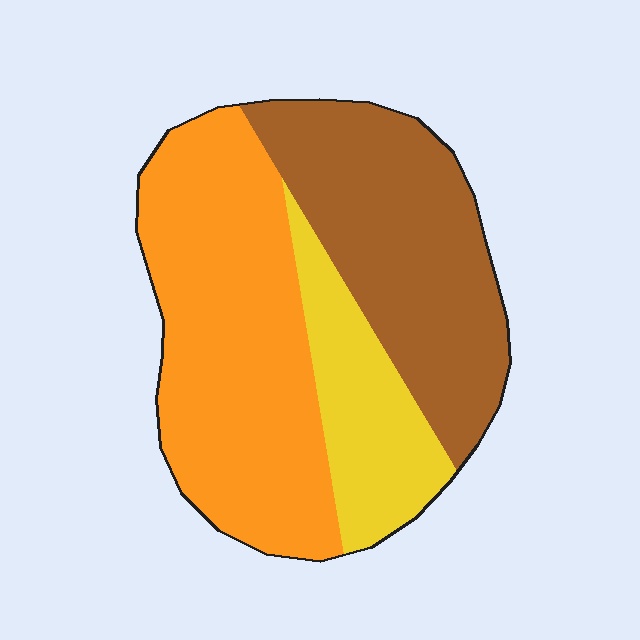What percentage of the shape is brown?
Brown covers about 35% of the shape.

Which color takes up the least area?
Yellow, at roughly 20%.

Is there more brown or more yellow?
Brown.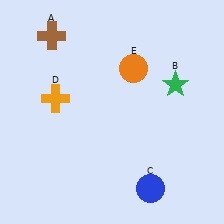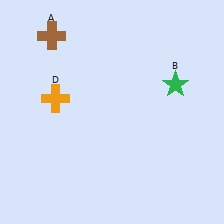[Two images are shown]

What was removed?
The orange circle (E), the blue circle (C) were removed in Image 2.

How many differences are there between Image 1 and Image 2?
There are 2 differences between the two images.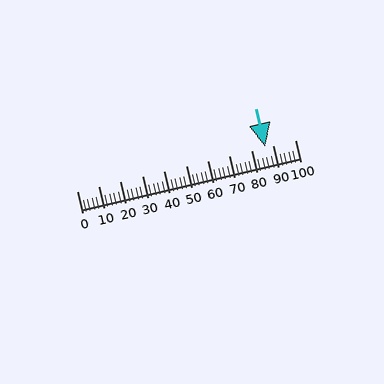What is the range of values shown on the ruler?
The ruler shows values from 0 to 100.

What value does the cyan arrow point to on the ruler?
The cyan arrow points to approximately 86.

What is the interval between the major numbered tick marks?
The major tick marks are spaced 10 units apart.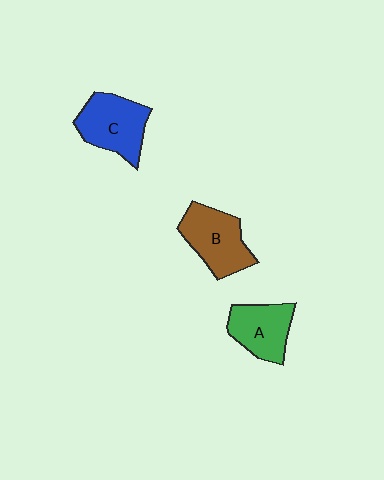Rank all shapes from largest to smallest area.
From largest to smallest: C (blue), B (brown), A (green).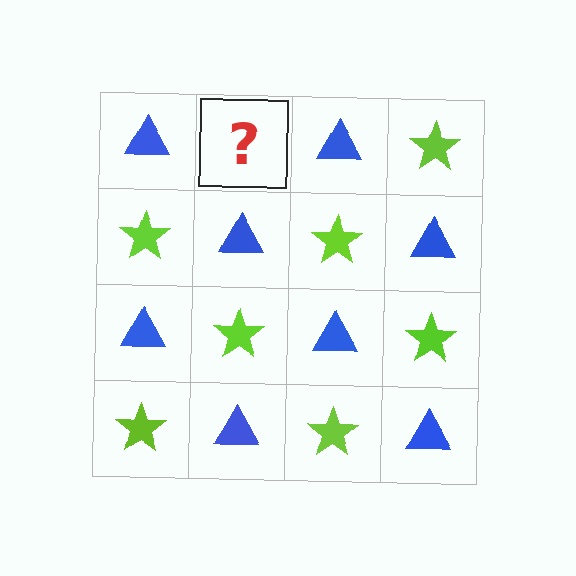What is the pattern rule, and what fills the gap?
The rule is that it alternates blue triangle and lime star in a checkerboard pattern. The gap should be filled with a lime star.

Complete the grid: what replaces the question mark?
The question mark should be replaced with a lime star.